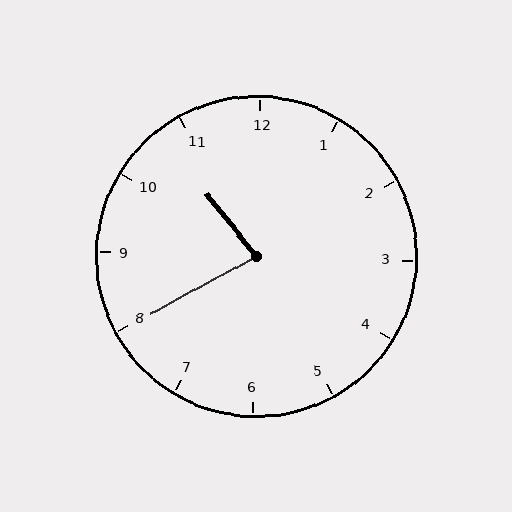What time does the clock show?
10:40.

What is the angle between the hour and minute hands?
Approximately 80 degrees.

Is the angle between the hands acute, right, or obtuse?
It is acute.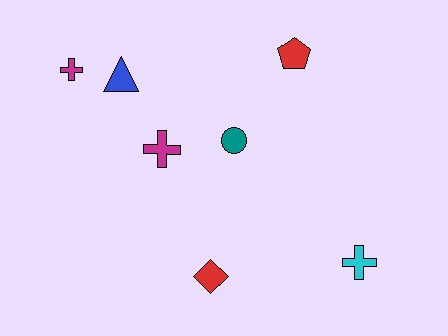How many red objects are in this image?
There are 2 red objects.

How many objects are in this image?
There are 7 objects.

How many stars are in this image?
There are no stars.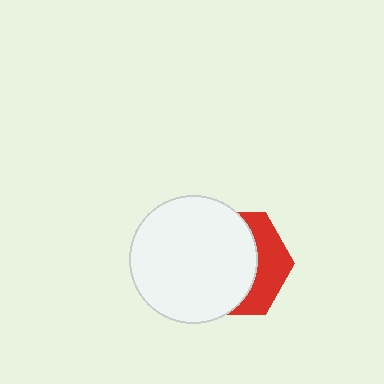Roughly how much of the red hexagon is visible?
A small part of it is visible (roughly 34%).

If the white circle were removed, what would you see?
You would see the complete red hexagon.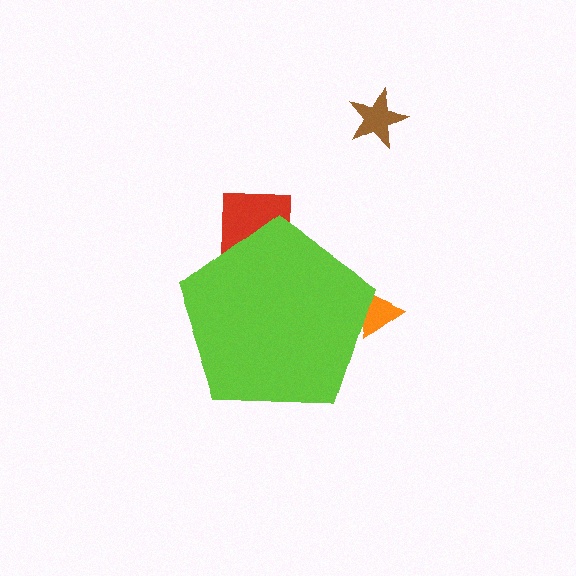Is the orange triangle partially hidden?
Yes, the orange triangle is partially hidden behind the lime pentagon.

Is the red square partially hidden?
Yes, the red square is partially hidden behind the lime pentagon.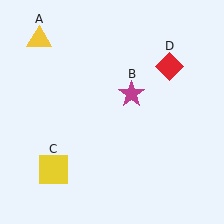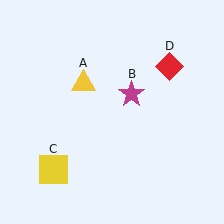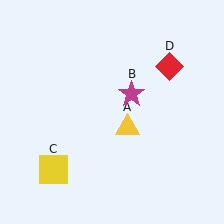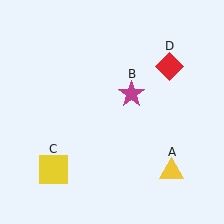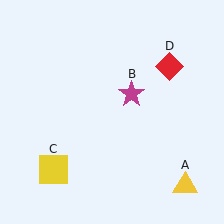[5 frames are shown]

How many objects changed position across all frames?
1 object changed position: yellow triangle (object A).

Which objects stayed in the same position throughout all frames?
Magenta star (object B) and yellow square (object C) and red diamond (object D) remained stationary.